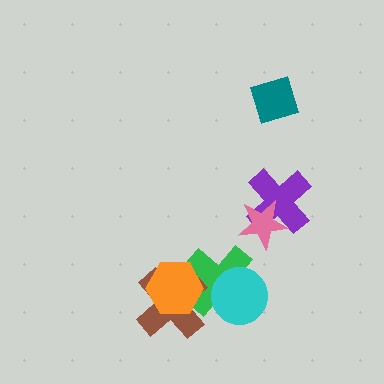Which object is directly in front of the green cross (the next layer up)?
The cyan circle is directly in front of the green cross.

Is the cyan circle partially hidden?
No, no other shape covers it.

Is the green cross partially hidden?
Yes, it is partially covered by another shape.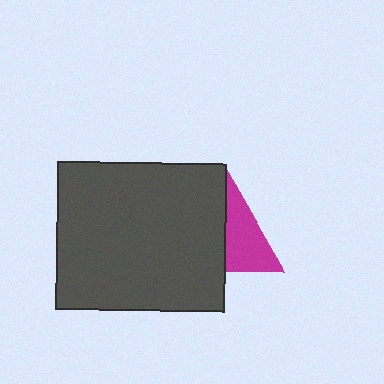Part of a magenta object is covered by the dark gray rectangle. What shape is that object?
It is a triangle.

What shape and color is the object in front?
The object in front is a dark gray rectangle.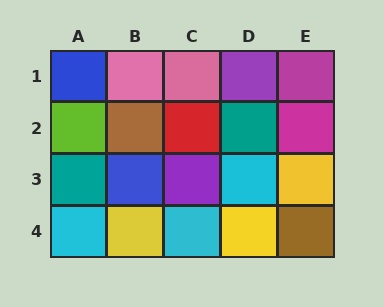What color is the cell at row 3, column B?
Blue.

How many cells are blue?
2 cells are blue.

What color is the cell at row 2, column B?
Brown.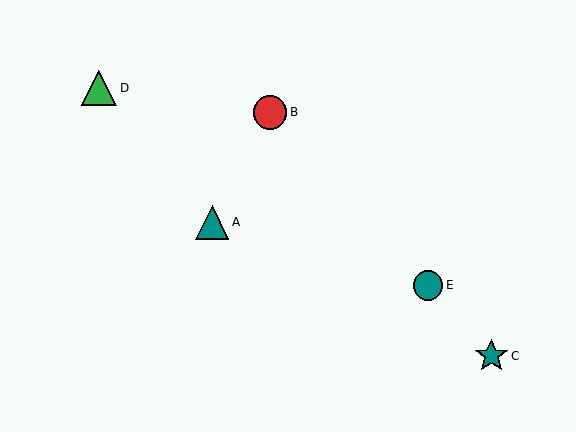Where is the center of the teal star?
The center of the teal star is at (491, 356).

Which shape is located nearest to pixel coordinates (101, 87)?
The green triangle (labeled D) at (99, 88) is nearest to that location.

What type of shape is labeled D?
Shape D is a green triangle.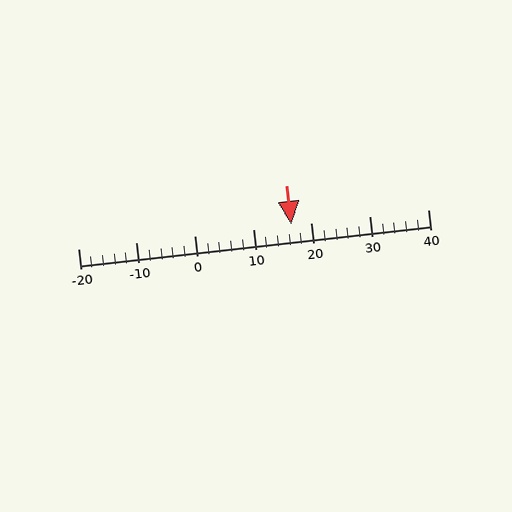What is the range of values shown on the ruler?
The ruler shows values from -20 to 40.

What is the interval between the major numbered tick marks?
The major tick marks are spaced 10 units apart.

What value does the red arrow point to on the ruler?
The red arrow points to approximately 17.